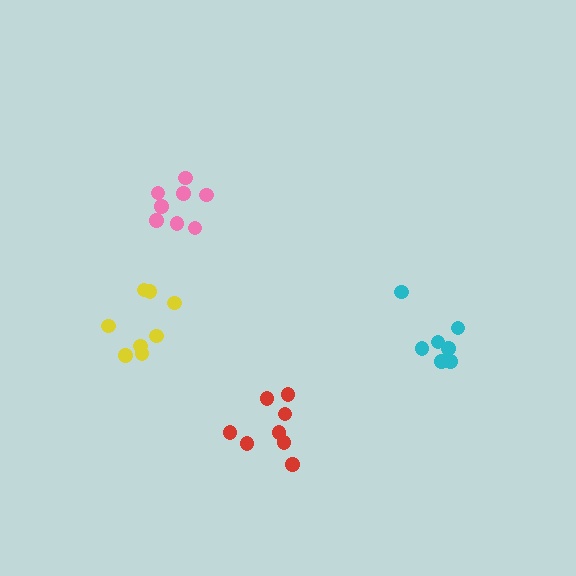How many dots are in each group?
Group 1: 8 dots, Group 2: 7 dots, Group 3: 8 dots, Group 4: 8 dots (31 total).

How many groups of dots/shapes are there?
There are 4 groups.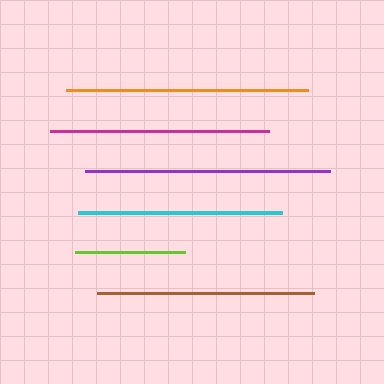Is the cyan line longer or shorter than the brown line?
The brown line is longer than the cyan line.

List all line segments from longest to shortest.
From longest to shortest: purple, orange, magenta, brown, cyan, lime.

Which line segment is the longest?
The purple line is the longest at approximately 245 pixels.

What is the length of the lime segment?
The lime segment is approximately 110 pixels long.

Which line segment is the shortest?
The lime line is the shortest at approximately 110 pixels.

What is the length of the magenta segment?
The magenta segment is approximately 219 pixels long.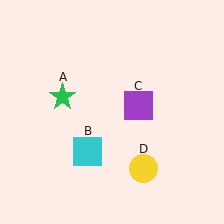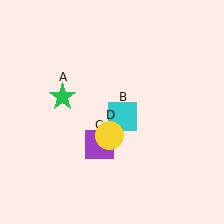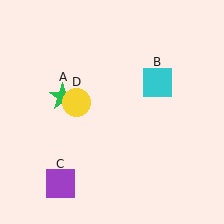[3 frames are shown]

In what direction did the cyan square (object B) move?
The cyan square (object B) moved up and to the right.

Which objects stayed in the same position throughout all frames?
Green star (object A) remained stationary.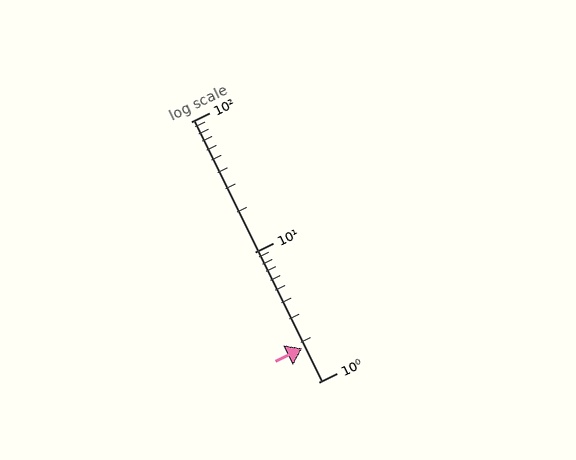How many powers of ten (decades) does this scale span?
The scale spans 2 decades, from 1 to 100.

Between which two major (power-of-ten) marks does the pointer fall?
The pointer is between 1 and 10.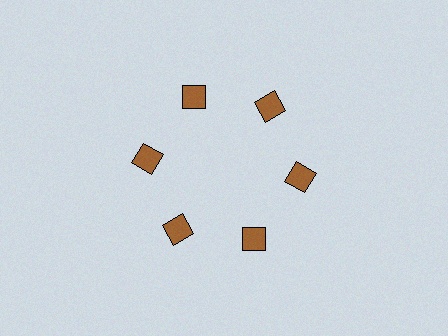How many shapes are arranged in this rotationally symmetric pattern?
There are 6 shapes, arranged in 6 groups of 1.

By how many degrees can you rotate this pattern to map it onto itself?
The pattern maps onto itself every 60 degrees of rotation.